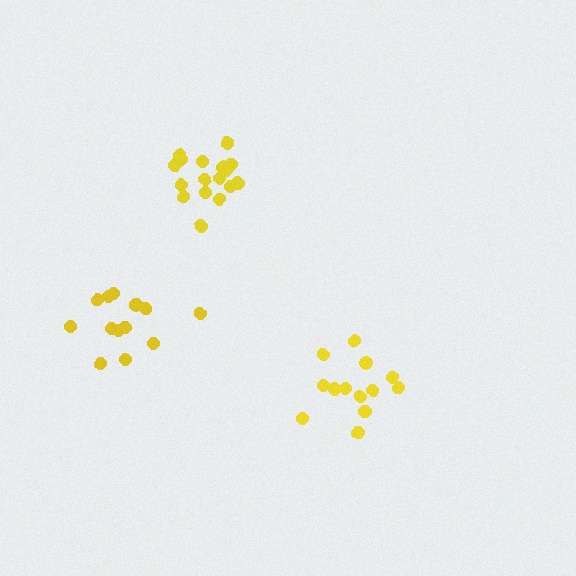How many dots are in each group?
Group 1: 13 dots, Group 2: 17 dots, Group 3: 14 dots (44 total).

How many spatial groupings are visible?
There are 3 spatial groupings.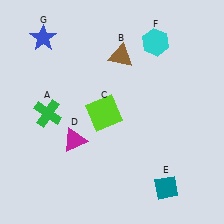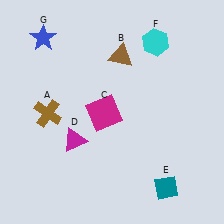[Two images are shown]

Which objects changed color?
A changed from green to brown. C changed from lime to magenta.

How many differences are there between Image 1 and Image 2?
There are 2 differences between the two images.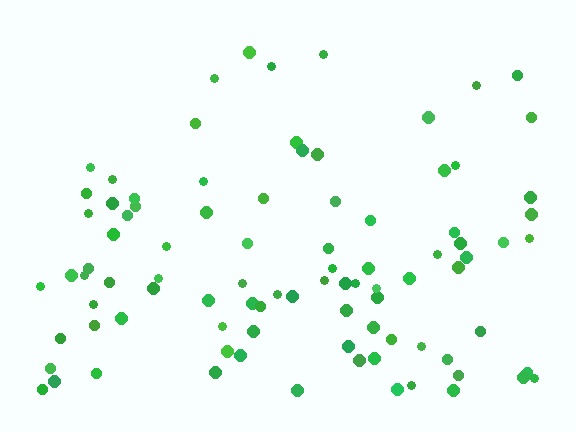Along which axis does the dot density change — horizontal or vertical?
Vertical.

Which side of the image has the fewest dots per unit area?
The top.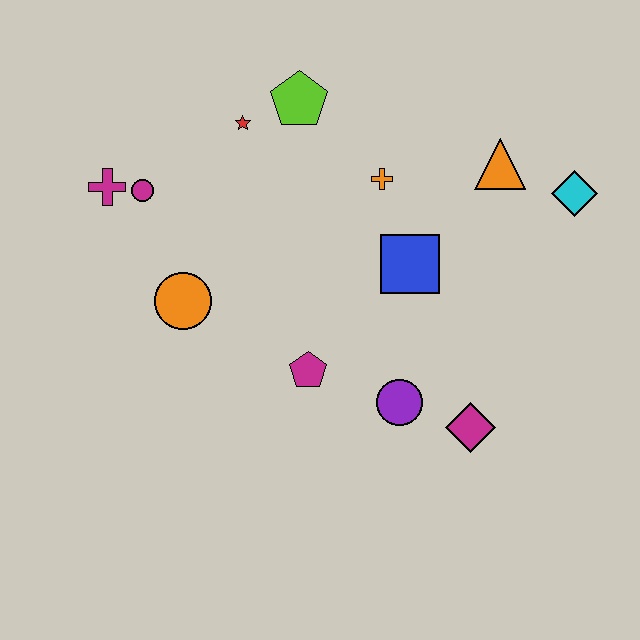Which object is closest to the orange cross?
The blue square is closest to the orange cross.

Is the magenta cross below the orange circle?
No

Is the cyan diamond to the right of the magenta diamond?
Yes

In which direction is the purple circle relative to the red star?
The purple circle is below the red star.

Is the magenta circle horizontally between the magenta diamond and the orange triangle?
No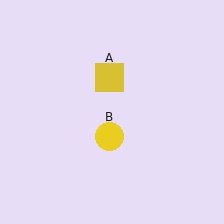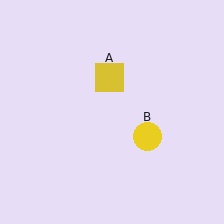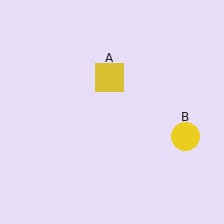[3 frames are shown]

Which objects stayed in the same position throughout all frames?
Yellow square (object A) remained stationary.